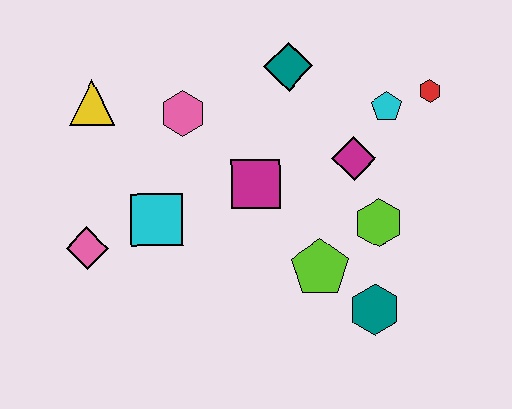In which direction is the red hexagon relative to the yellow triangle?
The red hexagon is to the right of the yellow triangle.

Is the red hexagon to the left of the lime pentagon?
No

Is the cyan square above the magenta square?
No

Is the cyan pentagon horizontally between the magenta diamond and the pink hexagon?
No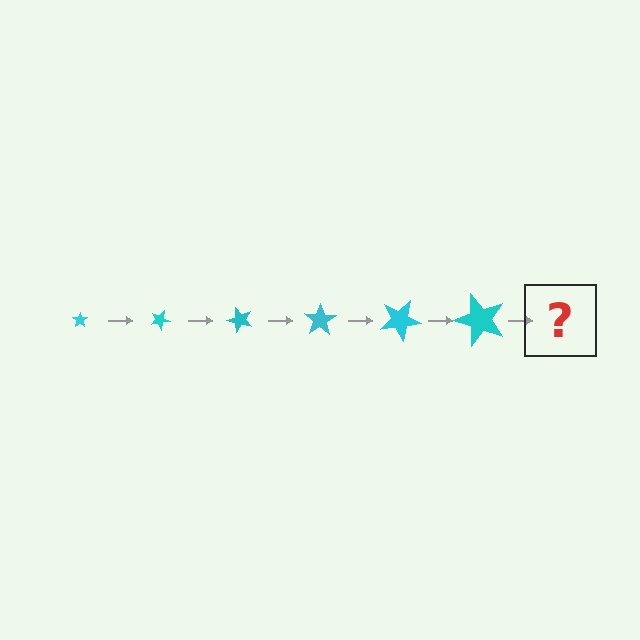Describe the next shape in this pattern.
It should be a star, larger than the previous one and rotated 150 degrees from the start.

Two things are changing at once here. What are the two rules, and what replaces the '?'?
The two rules are that the star grows larger each step and it rotates 25 degrees each step. The '?' should be a star, larger than the previous one and rotated 150 degrees from the start.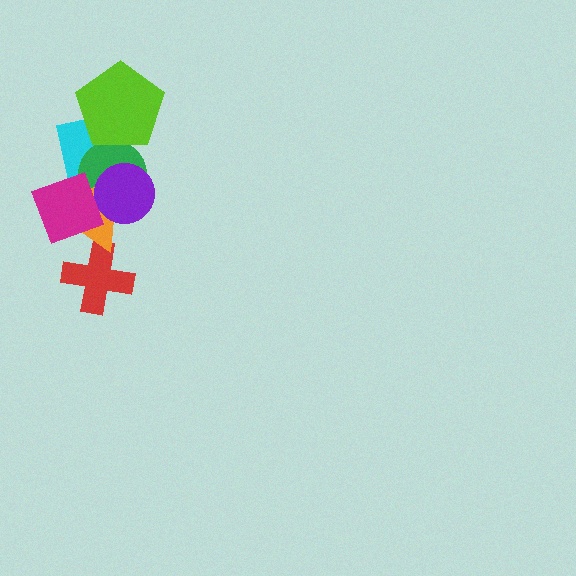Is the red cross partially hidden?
Yes, it is partially covered by another shape.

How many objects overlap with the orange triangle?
5 objects overlap with the orange triangle.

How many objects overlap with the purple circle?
3 objects overlap with the purple circle.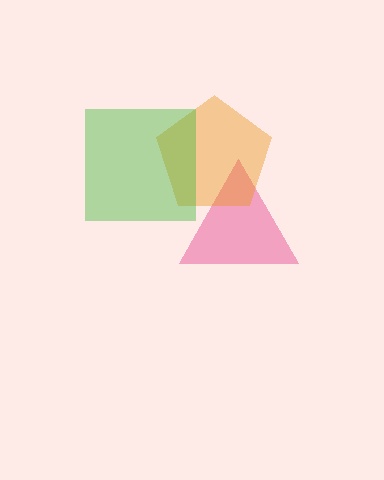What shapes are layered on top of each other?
The layered shapes are: a pink triangle, an orange pentagon, a green square.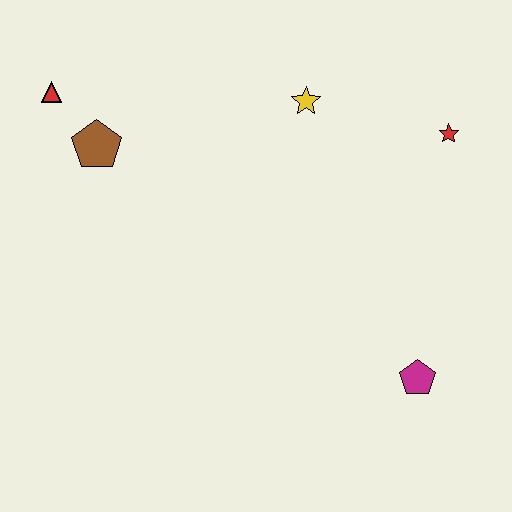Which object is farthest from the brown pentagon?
The magenta pentagon is farthest from the brown pentagon.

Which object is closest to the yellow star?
The red star is closest to the yellow star.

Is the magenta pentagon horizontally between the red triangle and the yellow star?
No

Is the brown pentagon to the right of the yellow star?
No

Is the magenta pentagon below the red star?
Yes